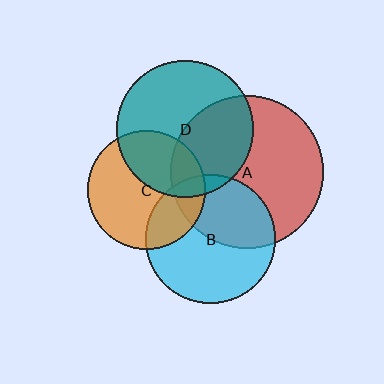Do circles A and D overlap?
Yes.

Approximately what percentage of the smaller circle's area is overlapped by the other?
Approximately 40%.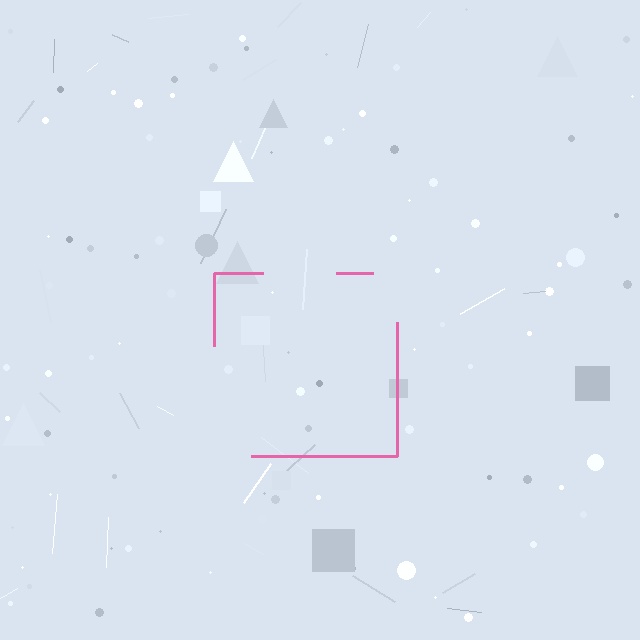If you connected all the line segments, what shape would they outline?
They would outline a square.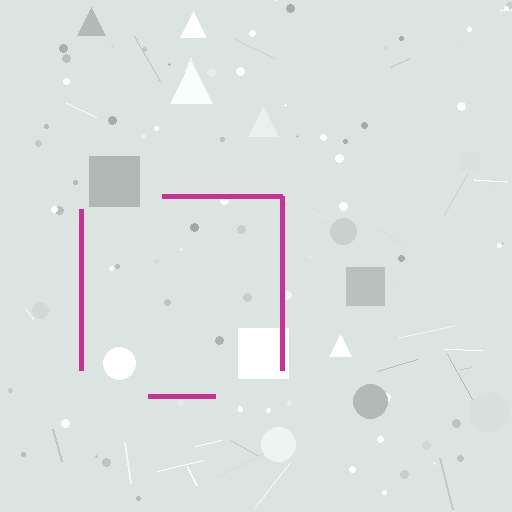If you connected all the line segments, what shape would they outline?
They would outline a square.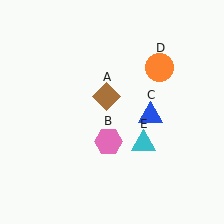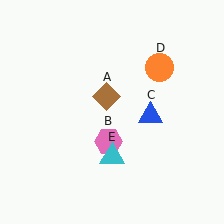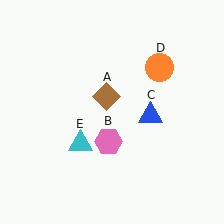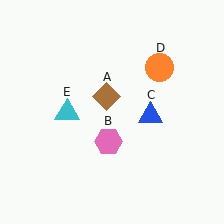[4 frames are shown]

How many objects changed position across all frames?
1 object changed position: cyan triangle (object E).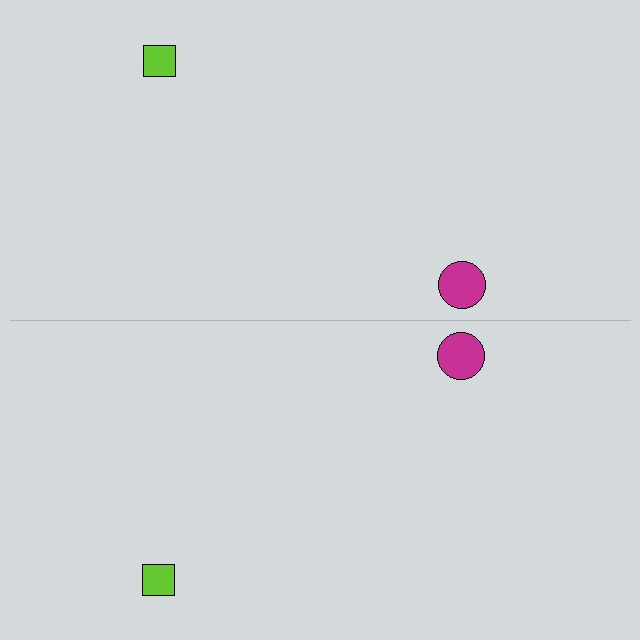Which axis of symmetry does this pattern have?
The pattern has a horizontal axis of symmetry running through the center of the image.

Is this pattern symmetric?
Yes, this pattern has bilateral (reflection) symmetry.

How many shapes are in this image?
There are 4 shapes in this image.